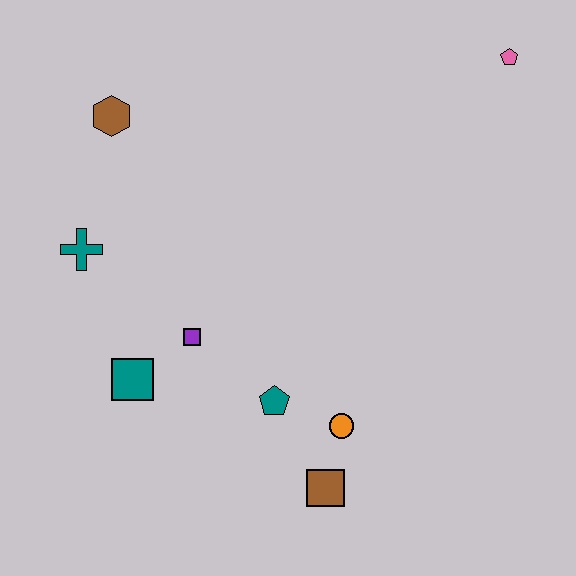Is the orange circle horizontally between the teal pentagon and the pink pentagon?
Yes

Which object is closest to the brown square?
The orange circle is closest to the brown square.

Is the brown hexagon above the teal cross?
Yes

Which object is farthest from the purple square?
The pink pentagon is farthest from the purple square.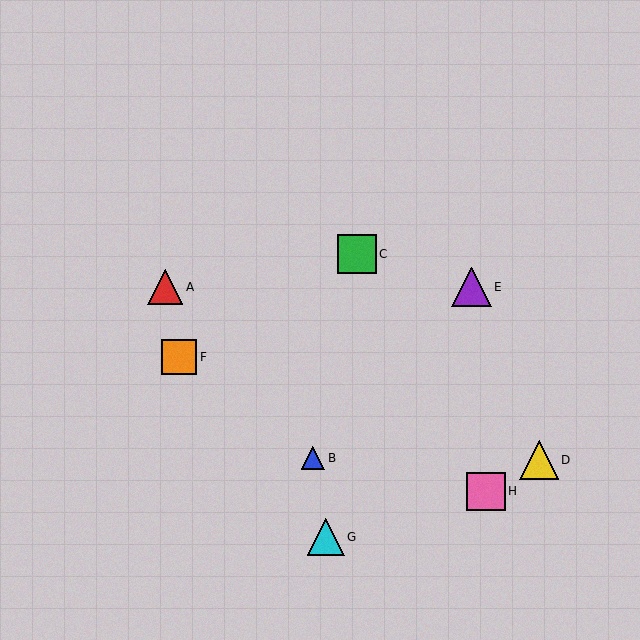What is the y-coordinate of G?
Object G is at y≈537.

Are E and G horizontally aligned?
No, E is at y≈287 and G is at y≈537.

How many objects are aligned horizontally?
2 objects (A, E) are aligned horizontally.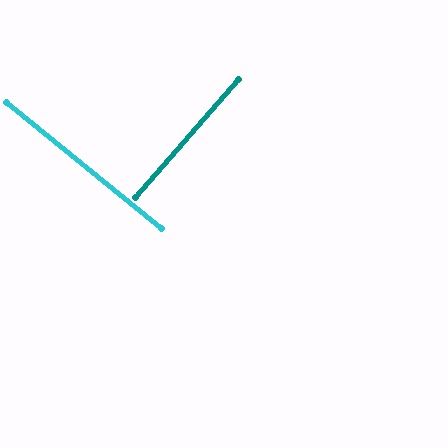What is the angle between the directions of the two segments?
Approximately 88 degrees.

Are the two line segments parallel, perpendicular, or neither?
Perpendicular — they meet at approximately 88°.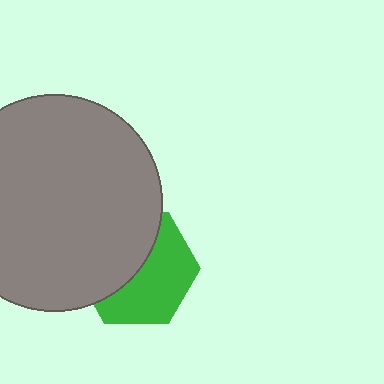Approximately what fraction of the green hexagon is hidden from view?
Roughly 48% of the green hexagon is hidden behind the gray circle.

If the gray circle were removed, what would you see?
You would see the complete green hexagon.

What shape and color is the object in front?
The object in front is a gray circle.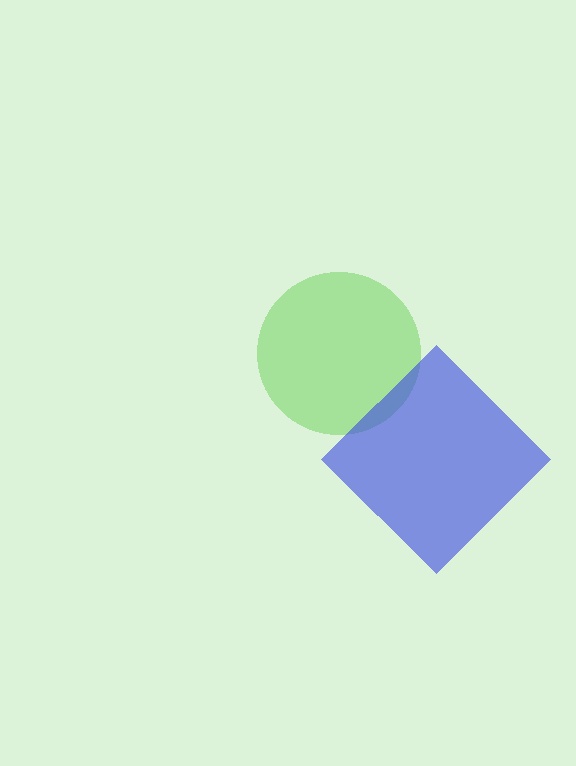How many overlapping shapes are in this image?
There are 2 overlapping shapes in the image.